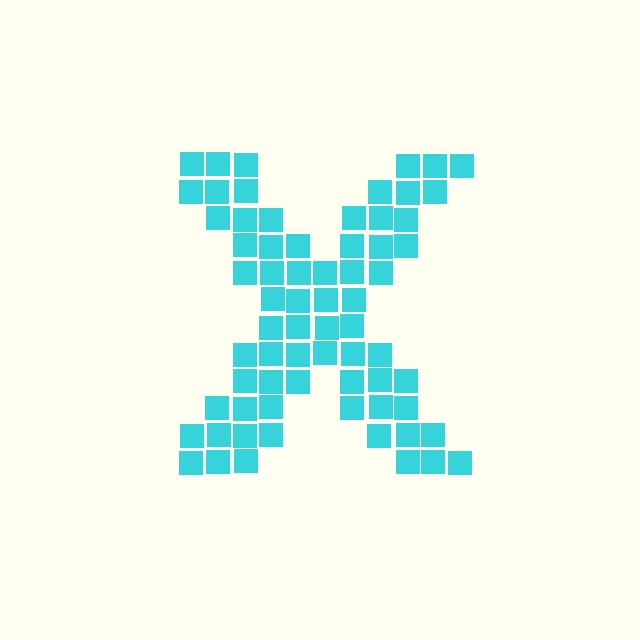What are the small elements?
The small elements are squares.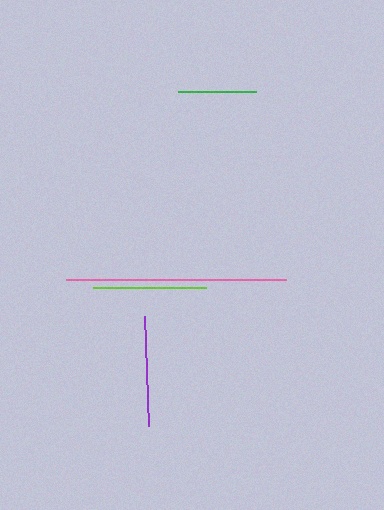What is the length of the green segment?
The green segment is approximately 77 pixels long.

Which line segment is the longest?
The pink line is the longest at approximately 220 pixels.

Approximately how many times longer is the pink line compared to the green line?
The pink line is approximately 2.8 times the length of the green line.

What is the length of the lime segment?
The lime segment is approximately 113 pixels long.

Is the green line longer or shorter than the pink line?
The pink line is longer than the green line.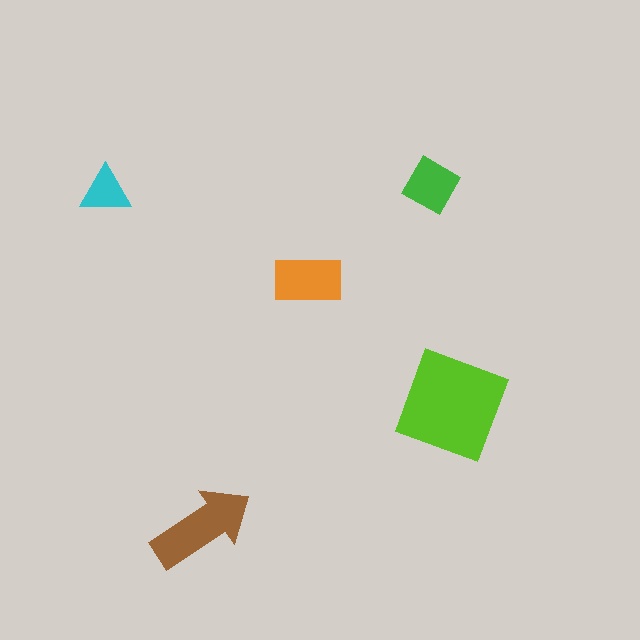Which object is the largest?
The lime square.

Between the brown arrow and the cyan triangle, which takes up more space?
The brown arrow.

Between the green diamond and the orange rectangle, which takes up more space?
The orange rectangle.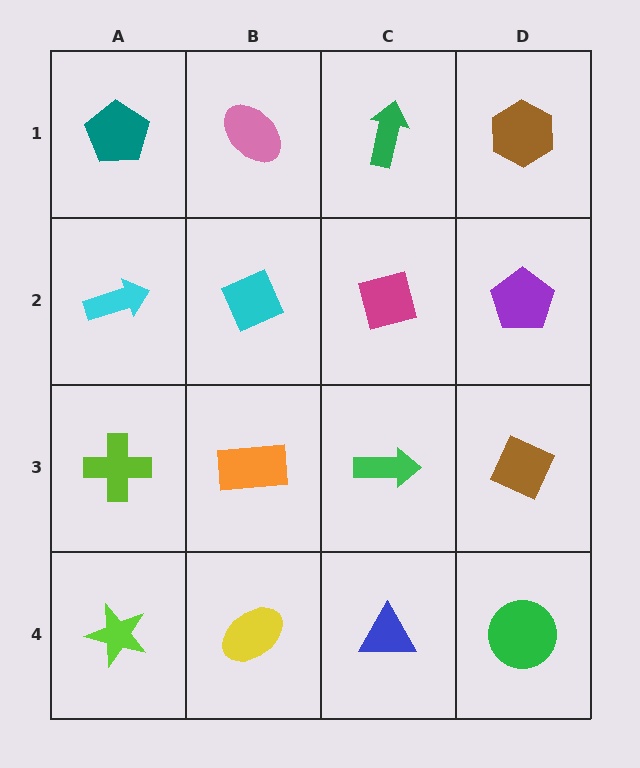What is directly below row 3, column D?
A green circle.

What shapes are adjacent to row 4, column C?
A green arrow (row 3, column C), a yellow ellipse (row 4, column B), a green circle (row 4, column D).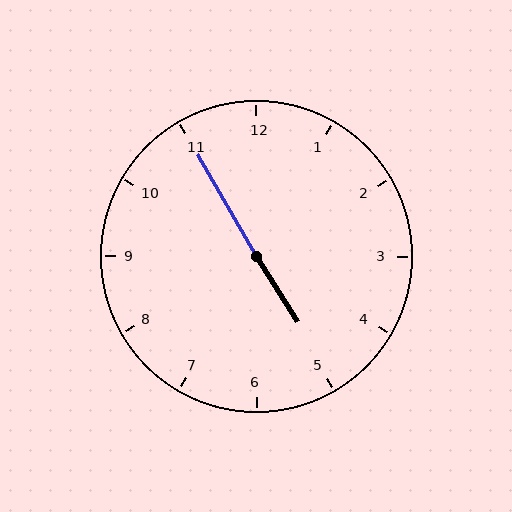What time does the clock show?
4:55.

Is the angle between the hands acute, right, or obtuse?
It is obtuse.